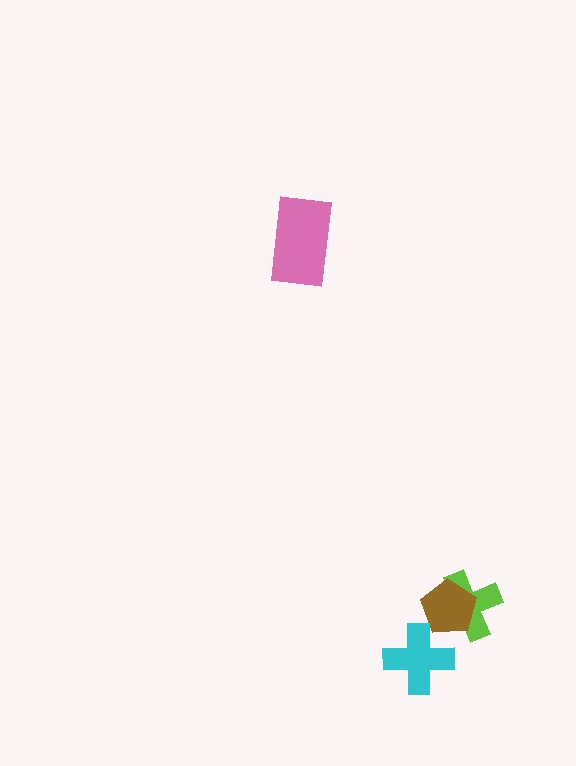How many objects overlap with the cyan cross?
0 objects overlap with the cyan cross.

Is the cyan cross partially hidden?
No, no other shape covers it.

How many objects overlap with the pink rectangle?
0 objects overlap with the pink rectangle.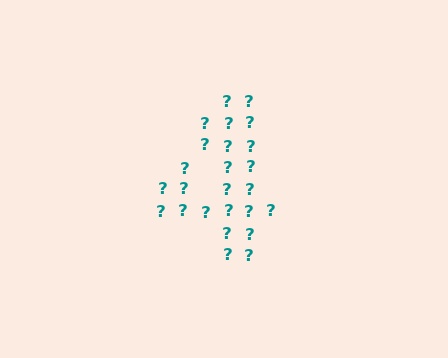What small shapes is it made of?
It is made of small question marks.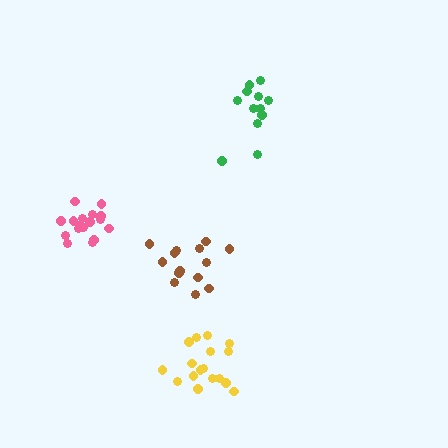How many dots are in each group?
Group 1: 12 dots, Group 2: 17 dots, Group 3: 14 dots, Group 4: 17 dots (60 total).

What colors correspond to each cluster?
The clusters are colored: green, yellow, brown, pink.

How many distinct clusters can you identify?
There are 4 distinct clusters.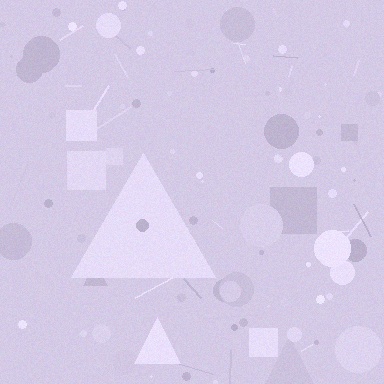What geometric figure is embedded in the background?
A triangle is embedded in the background.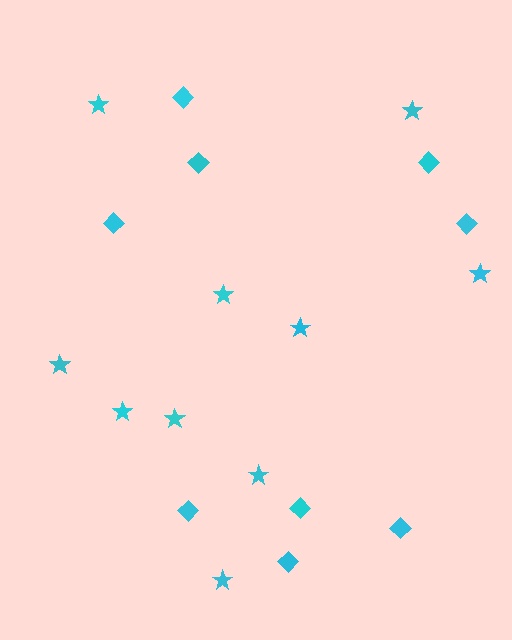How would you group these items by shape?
There are 2 groups: one group of stars (10) and one group of diamonds (9).